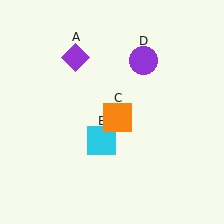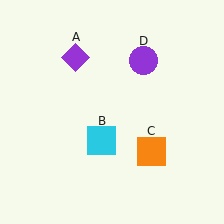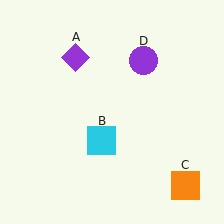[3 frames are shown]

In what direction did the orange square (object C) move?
The orange square (object C) moved down and to the right.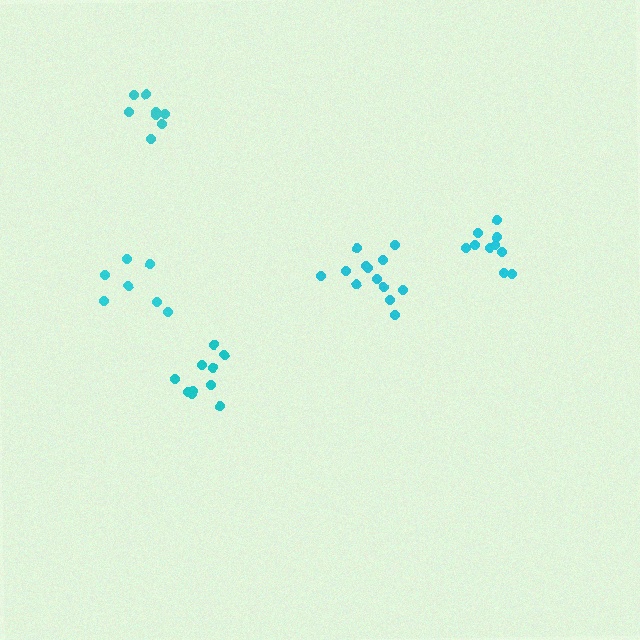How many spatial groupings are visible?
There are 5 spatial groupings.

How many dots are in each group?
Group 1: 10 dots, Group 2: 10 dots, Group 3: 13 dots, Group 4: 8 dots, Group 5: 7 dots (48 total).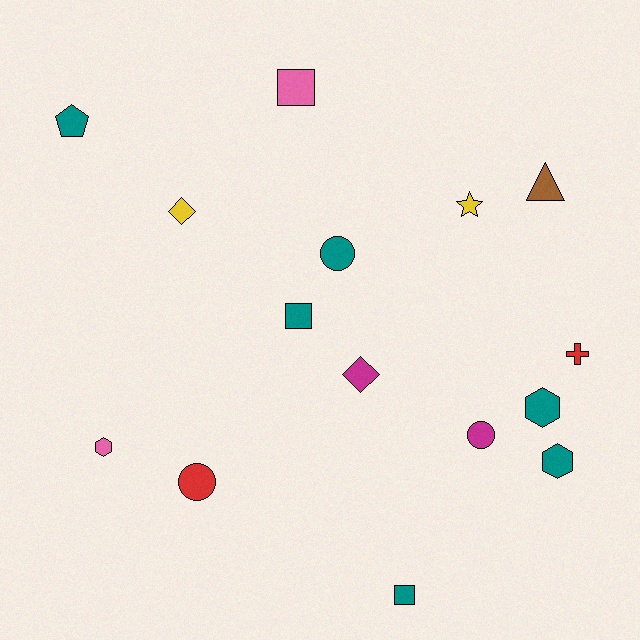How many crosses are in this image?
There is 1 cross.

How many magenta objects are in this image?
There are 2 magenta objects.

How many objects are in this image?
There are 15 objects.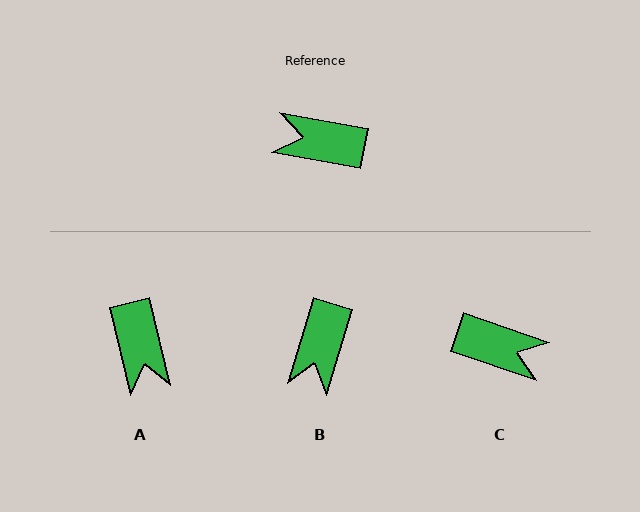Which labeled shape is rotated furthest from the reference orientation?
C, about 171 degrees away.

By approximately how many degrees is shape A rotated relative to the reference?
Approximately 113 degrees counter-clockwise.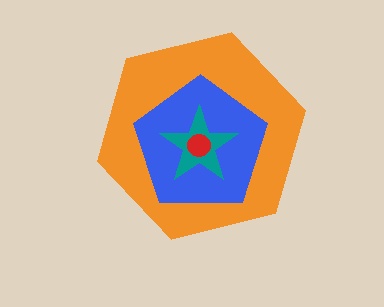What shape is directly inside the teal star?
The red circle.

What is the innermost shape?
The red circle.